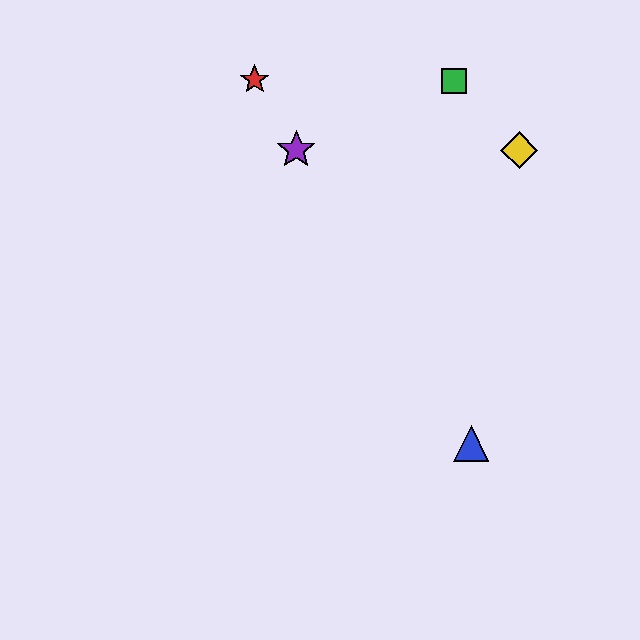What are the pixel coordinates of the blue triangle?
The blue triangle is at (471, 444).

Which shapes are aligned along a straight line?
The red star, the blue triangle, the purple star are aligned along a straight line.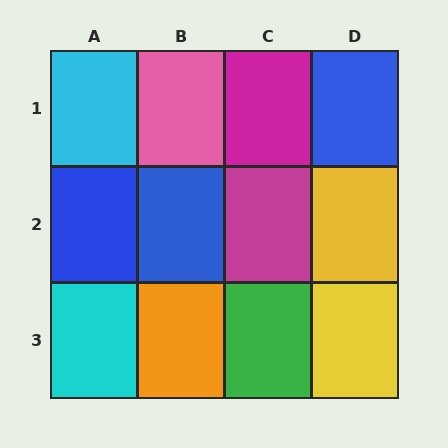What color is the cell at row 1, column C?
Magenta.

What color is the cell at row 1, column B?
Pink.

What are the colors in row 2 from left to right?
Blue, blue, magenta, yellow.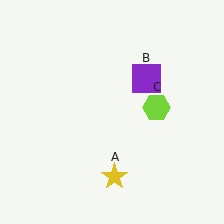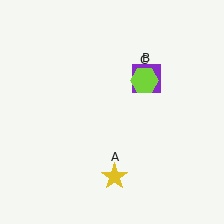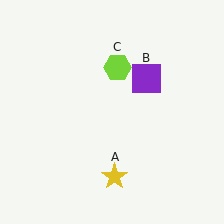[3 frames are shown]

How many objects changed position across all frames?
1 object changed position: lime hexagon (object C).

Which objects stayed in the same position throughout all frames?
Yellow star (object A) and purple square (object B) remained stationary.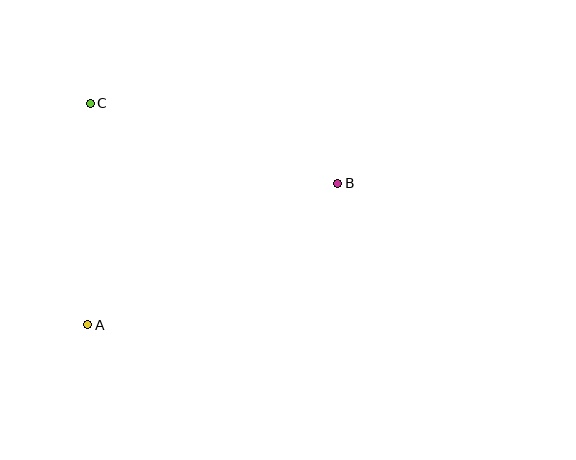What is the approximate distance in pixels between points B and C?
The distance between B and C is approximately 260 pixels.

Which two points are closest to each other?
Points A and C are closest to each other.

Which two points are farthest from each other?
Points A and B are farthest from each other.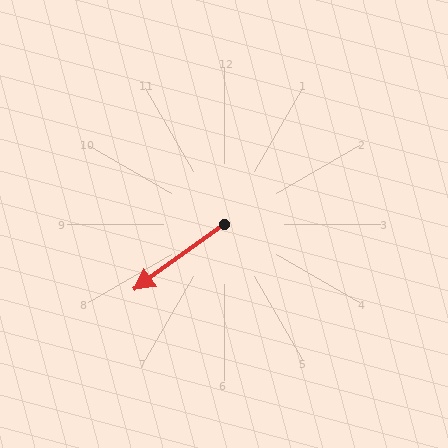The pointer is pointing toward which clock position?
Roughly 8 o'clock.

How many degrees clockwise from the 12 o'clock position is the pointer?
Approximately 234 degrees.